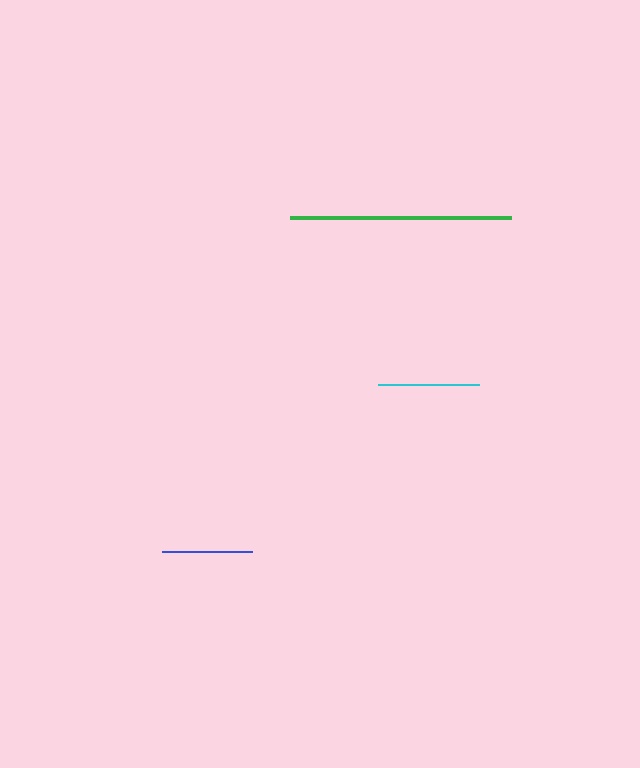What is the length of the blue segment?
The blue segment is approximately 90 pixels long.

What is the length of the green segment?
The green segment is approximately 220 pixels long.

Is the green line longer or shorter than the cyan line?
The green line is longer than the cyan line.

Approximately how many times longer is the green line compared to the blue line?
The green line is approximately 2.5 times the length of the blue line.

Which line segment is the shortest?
The blue line is the shortest at approximately 90 pixels.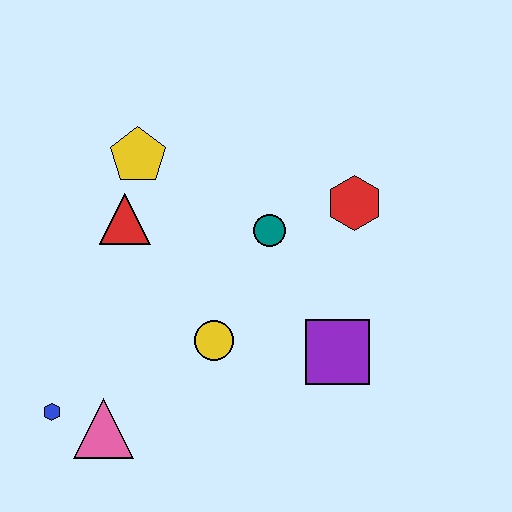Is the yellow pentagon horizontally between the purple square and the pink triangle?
Yes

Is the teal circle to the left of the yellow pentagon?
No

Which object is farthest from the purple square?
The blue hexagon is farthest from the purple square.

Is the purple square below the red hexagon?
Yes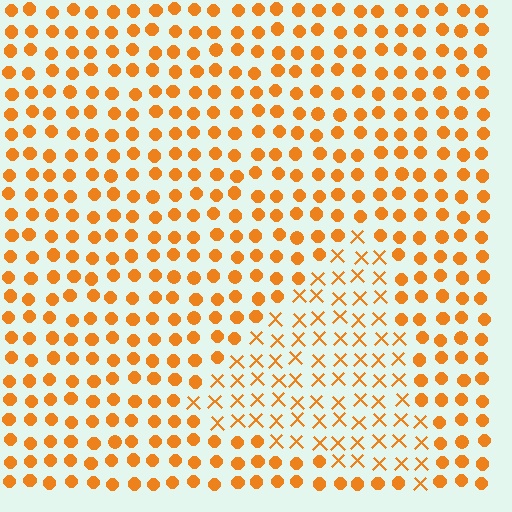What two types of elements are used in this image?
The image uses X marks inside the triangle region and circles outside it.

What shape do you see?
I see a triangle.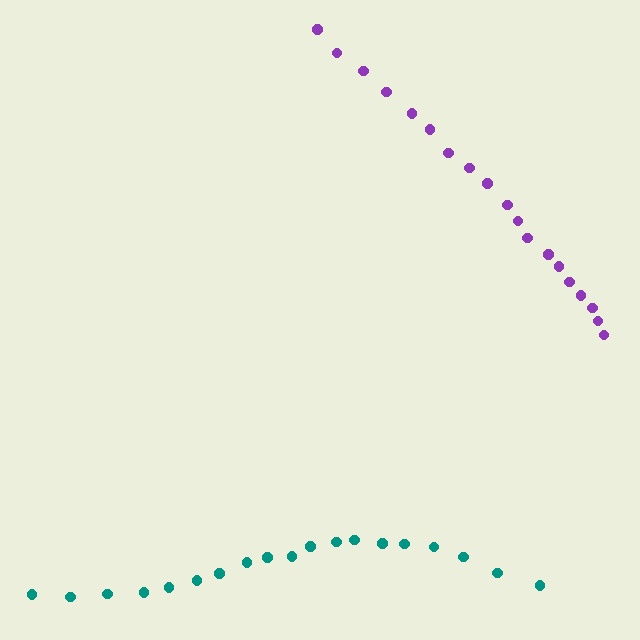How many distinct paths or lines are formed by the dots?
There are 2 distinct paths.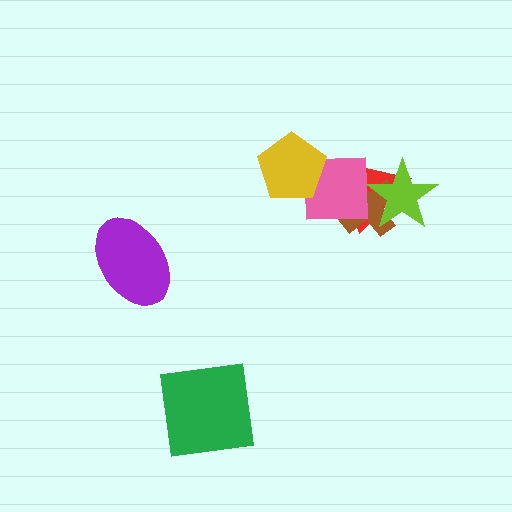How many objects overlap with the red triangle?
3 objects overlap with the red triangle.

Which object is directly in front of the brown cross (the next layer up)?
The pink square is directly in front of the brown cross.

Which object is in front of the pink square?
The yellow pentagon is in front of the pink square.